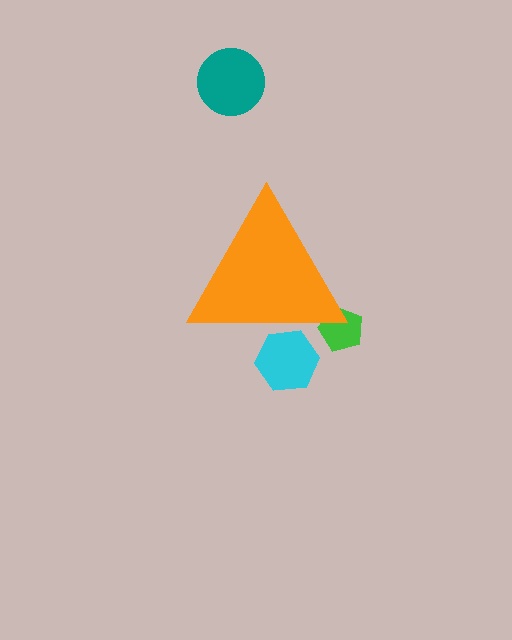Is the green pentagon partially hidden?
Yes, the green pentagon is partially hidden behind the orange triangle.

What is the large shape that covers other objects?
An orange triangle.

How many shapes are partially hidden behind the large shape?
2 shapes are partially hidden.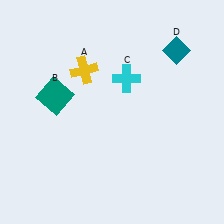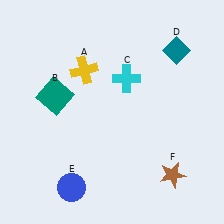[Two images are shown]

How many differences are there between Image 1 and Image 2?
There are 2 differences between the two images.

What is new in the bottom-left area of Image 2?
A blue circle (E) was added in the bottom-left area of Image 2.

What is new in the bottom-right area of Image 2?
A brown star (F) was added in the bottom-right area of Image 2.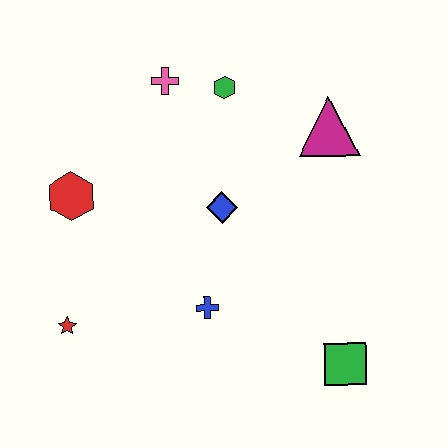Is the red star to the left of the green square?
Yes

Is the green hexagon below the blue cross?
No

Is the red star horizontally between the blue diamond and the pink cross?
No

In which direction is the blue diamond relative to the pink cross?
The blue diamond is below the pink cross.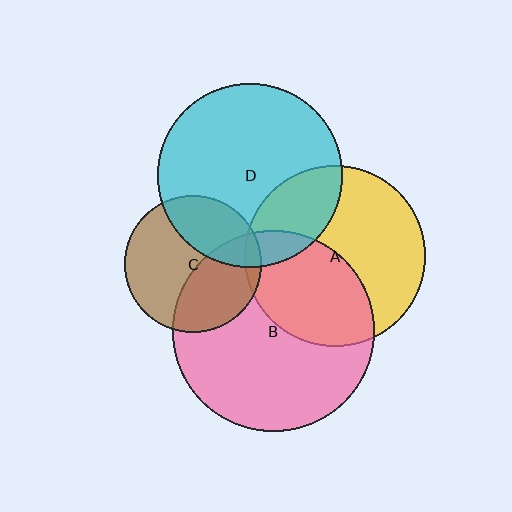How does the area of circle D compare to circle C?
Approximately 1.8 times.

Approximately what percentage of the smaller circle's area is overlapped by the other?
Approximately 25%.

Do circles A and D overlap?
Yes.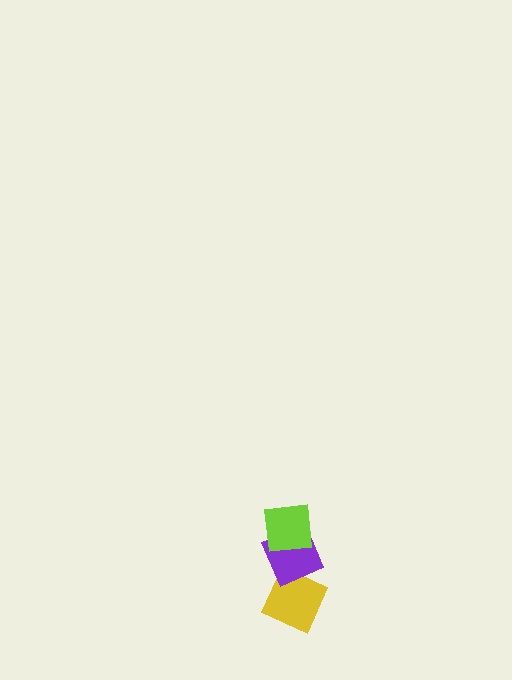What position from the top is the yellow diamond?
The yellow diamond is 3rd from the top.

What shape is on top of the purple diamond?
The lime square is on top of the purple diamond.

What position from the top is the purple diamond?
The purple diamond is 2nd from the top.